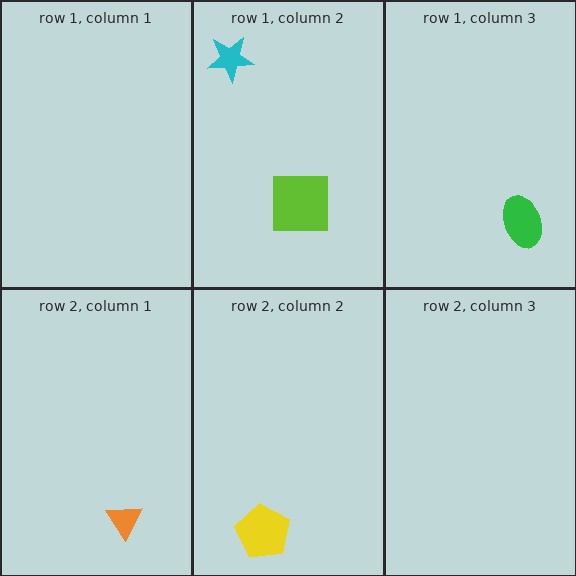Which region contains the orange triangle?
The row 2, column 1 region.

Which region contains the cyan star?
The row 1, column 2 region.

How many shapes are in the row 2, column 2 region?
1.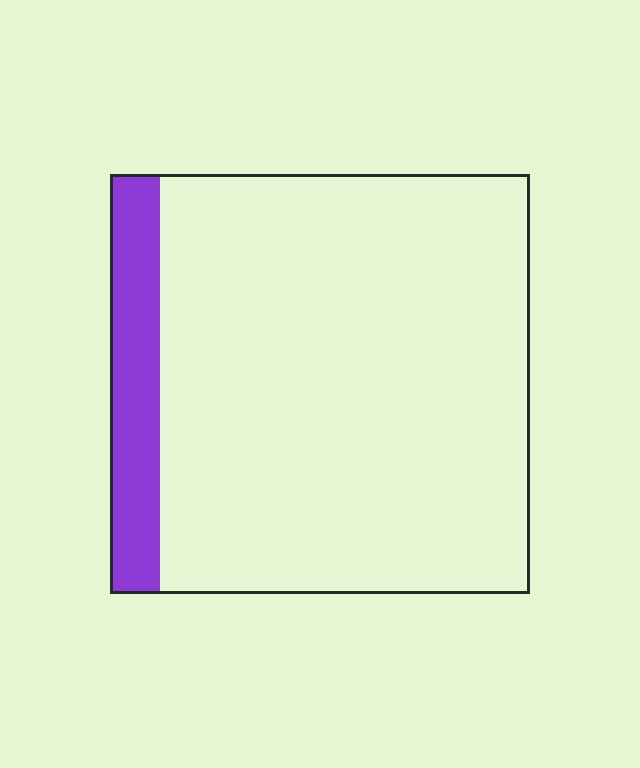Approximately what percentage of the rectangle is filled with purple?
Approximately 10%.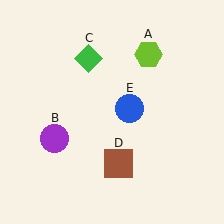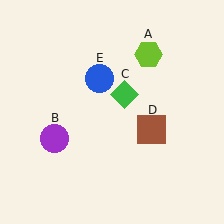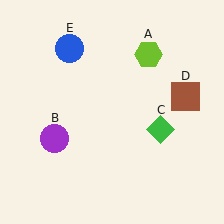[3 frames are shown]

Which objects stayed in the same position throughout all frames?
Lime hexagon (object A) and purple circle (object B) remained stationary.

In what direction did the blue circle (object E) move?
The blue circle (object E) moved up and to the left.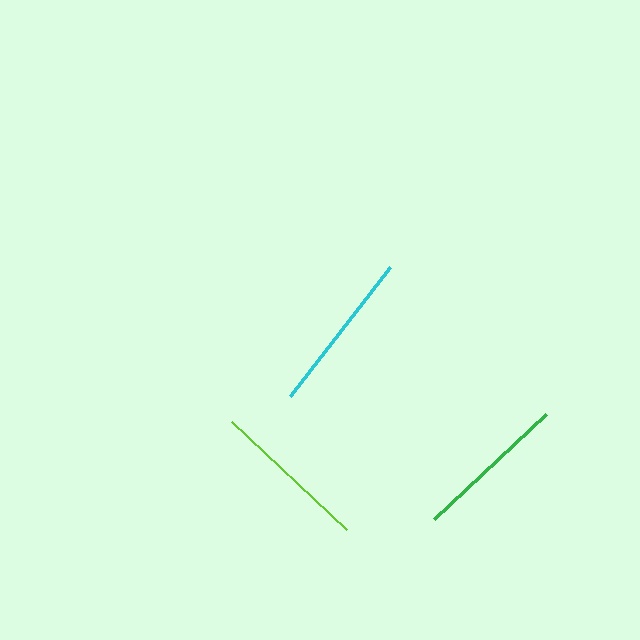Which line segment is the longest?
The cyan line is the longest at approximately 163 pixels.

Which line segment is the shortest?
The green line is the shortest at approximately 153 pixels.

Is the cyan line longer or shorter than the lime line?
The cyan line is longer than the lime line.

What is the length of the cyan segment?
The cyan segment is approximately 163 pixels long.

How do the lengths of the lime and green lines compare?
The lime and green lines are approximately the same length.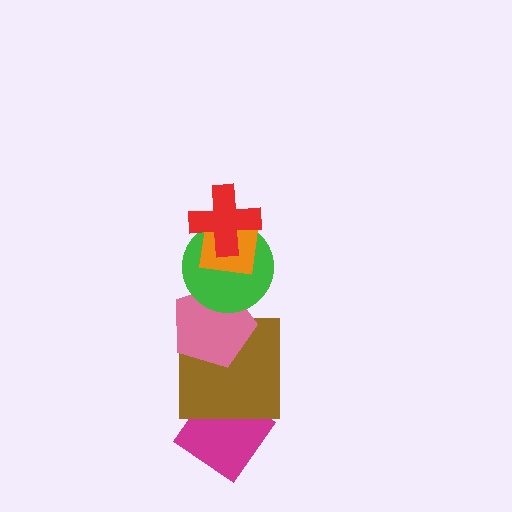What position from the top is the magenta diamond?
The magenta diamond is 6th from the top.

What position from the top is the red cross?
The red cross is 1st from the top.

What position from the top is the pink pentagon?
The pink pentagon is 4th from the top.